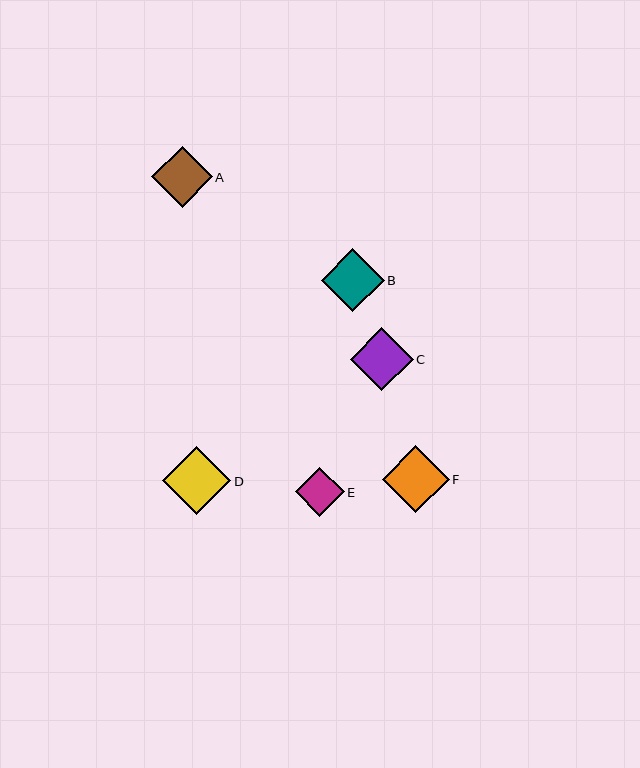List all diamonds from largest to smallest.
From largest to smallest: D, F, B, C, A, E.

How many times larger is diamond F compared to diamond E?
Diamond F is approximately 1.4 times the size of diamond E.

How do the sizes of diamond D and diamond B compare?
Diamond D and diamond B are approximately the same size.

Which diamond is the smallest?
Diamond E is the smallest with a size of approximately 49 pixels.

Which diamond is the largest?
Diamond D is the largest with a size of approximately 68 pixels.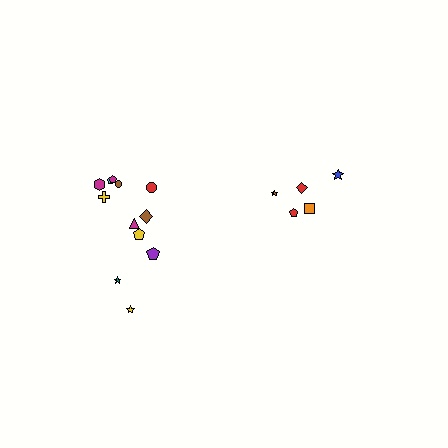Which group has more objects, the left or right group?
The left group.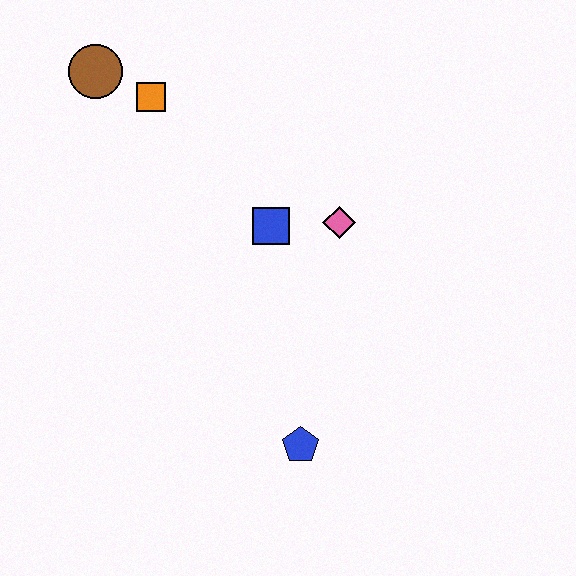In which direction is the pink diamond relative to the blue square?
The pink diamond is to the right of the blue square.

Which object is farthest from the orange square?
The blue pentagon is farthest from the orange square.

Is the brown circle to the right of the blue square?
No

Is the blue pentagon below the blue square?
Yes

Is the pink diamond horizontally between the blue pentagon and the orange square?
No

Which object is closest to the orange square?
The brown circle is closest to the orange square.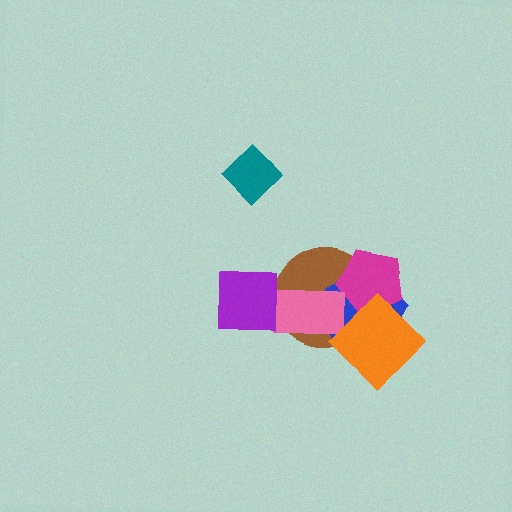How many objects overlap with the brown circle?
5 objects overlap with the brown circle.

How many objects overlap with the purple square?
2 objects overlap with the purple square.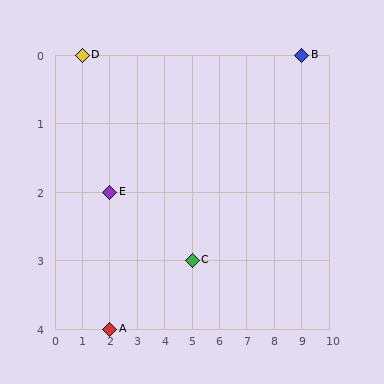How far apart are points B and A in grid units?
Points B and A are 7 columns and 4 rows apart (about 8.1 grid units diagonally).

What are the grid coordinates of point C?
Point C is at grid coordinates (5, 3).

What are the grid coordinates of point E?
Point E is at grid coordinates (2, 2).